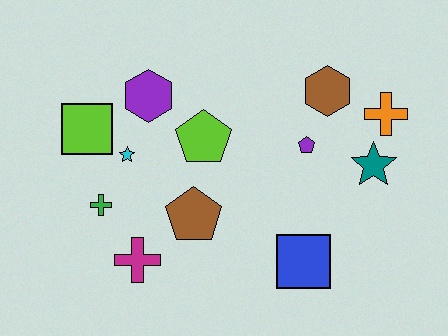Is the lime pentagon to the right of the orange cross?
No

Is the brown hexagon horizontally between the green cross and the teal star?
Yes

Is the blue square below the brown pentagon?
Yes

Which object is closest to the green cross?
The cyan star is closest to the green cross.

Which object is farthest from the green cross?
The orange cross is farthest from the green cross.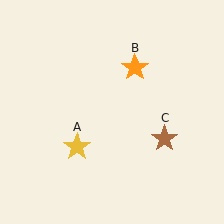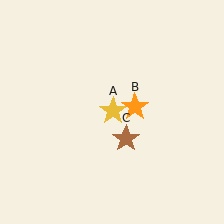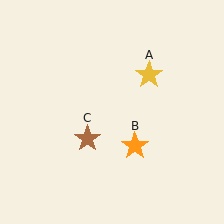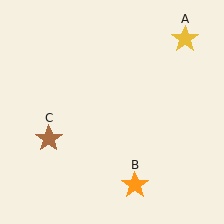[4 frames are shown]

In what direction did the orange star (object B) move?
The orange star (object B) moved down.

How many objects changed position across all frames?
3 objects changed position: yellow star (object A), orange star (object B), brown star (object C).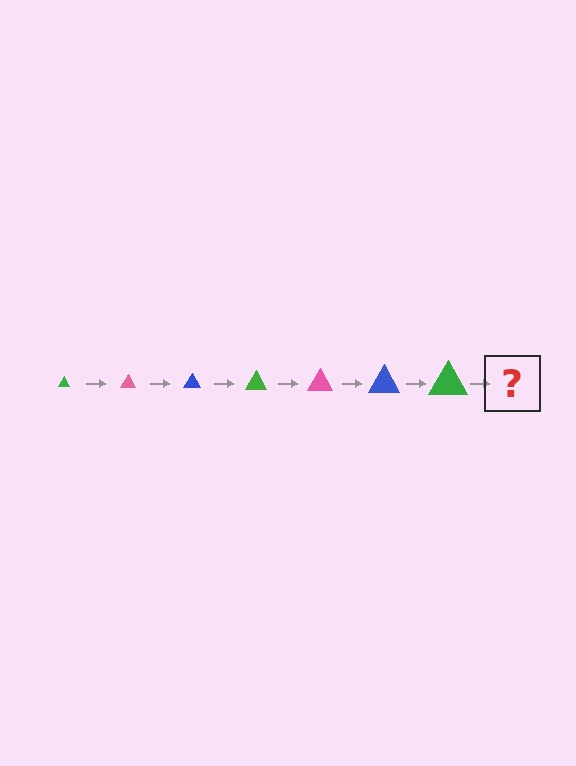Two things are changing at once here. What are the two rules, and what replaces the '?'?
The two rules are that the triangle grows larger each step and the color cycles through green, pink, and blue. The '?' should be a pink triangle, larger than the previous one.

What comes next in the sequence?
The next element should be a pink triangle, larger than the previous one.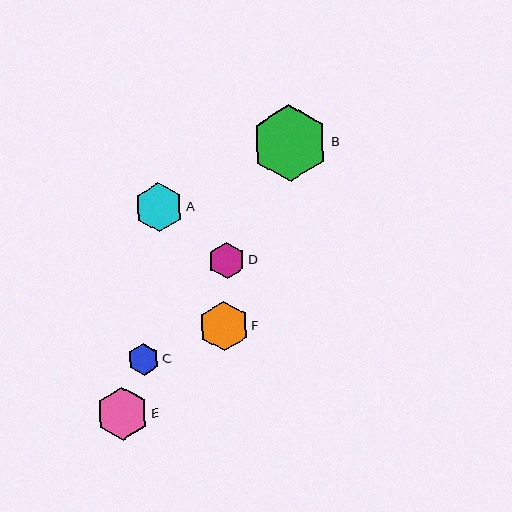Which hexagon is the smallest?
Hexagon C is the smallest with a size of approximately 31 pixels.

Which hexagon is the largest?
Hexagon B is the largest with a size of approximately 77 pixels.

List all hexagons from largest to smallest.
From largest to smallest: B, E, F, A, D, C.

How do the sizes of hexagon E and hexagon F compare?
Hexagon E and hexagon F are approximately the same size.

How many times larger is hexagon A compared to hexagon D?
Hexagon A is approximately 1.4 times the size of hexagon D.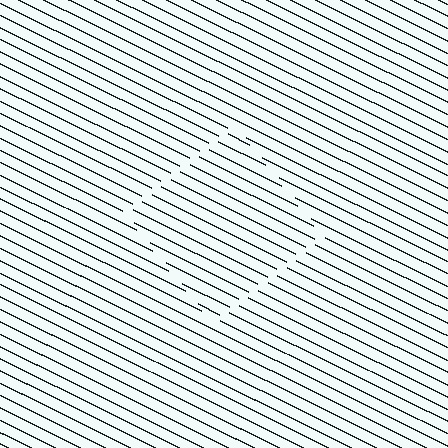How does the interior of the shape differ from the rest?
The interior of the shape contains the same grating, shifted by half a period — the contour is defined by the phase discontinuity where line-ends from the inner and outer gratings abut.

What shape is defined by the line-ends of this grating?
An illusory square. The interior of the shape contains the same grating, shifted by half a period — the contour is defined by the phase discontinuity where line-ends from the inner and outer gratings abut.